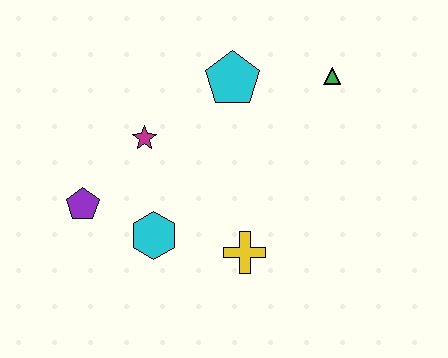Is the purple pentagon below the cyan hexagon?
No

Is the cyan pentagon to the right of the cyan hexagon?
Yes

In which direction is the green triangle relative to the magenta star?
The green triangle is to the right of the magenta star.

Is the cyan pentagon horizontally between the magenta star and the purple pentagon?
No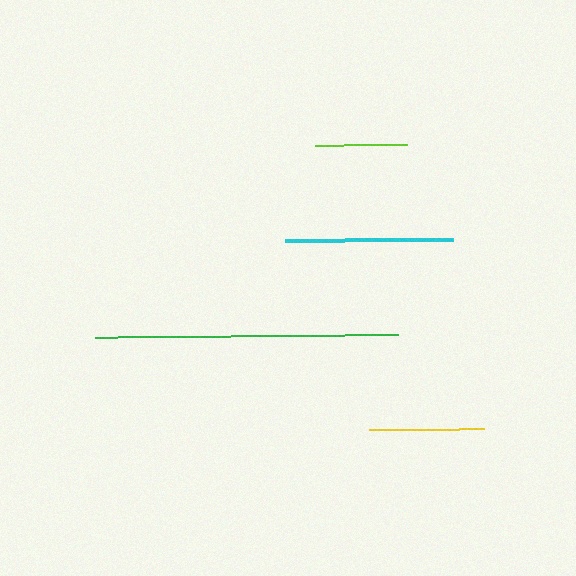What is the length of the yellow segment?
The yellow segment is approximately 114 pixels long.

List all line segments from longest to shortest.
From longest to shortest: green, cyan, yellow, lime.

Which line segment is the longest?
The green line is the longest at approximately 303 pixels.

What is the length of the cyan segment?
The cyan segment is approximately 168 pixels long.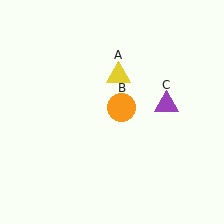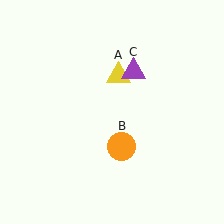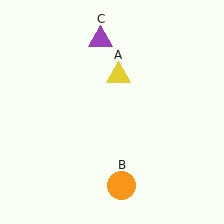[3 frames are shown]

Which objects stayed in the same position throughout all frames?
Yellow triangle (object A) remained stationary.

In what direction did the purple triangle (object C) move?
The purple triangle (object C) moved up and to the left.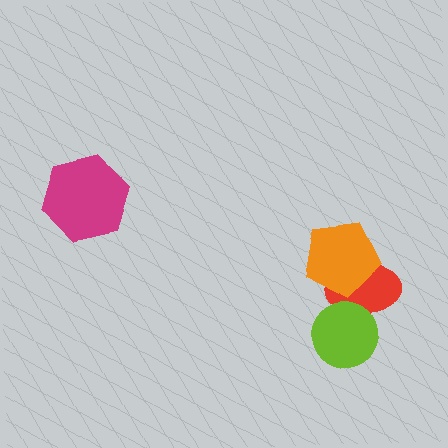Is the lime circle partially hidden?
No, no other shape covers it.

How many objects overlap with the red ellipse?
2 objects overlap with the red ellipse.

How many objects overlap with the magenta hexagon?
0 objects overlap with the magenta hexagon.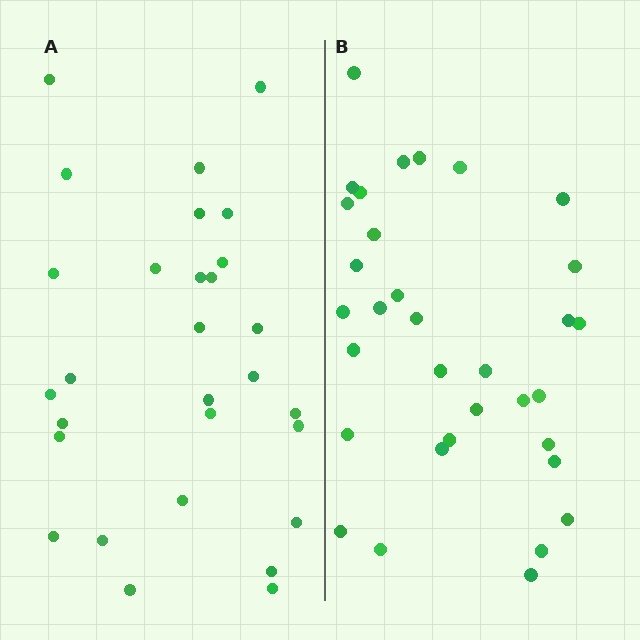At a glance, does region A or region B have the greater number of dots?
Region B (the right region) has more dots.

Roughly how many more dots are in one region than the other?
Region B has about 4 more dots than region A.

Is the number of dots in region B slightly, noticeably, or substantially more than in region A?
Region B has only slightly more — the two regions are fairly close. The ratio is roughly 1.1 to 1.